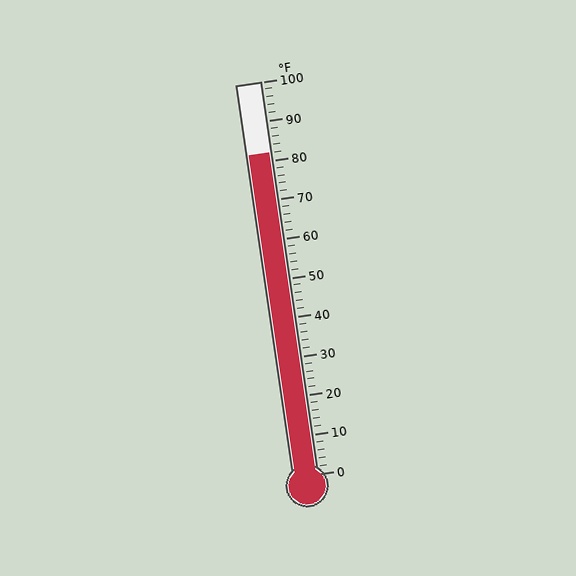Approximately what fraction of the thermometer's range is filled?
The thermometer is filled to approximately 80% of its range.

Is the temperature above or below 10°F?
The temperature is above 10°F.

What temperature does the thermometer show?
The thermometer shows approximately 82°F.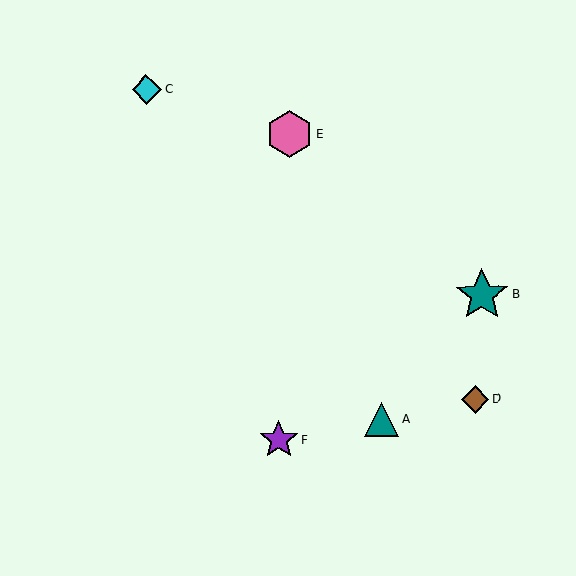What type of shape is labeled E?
Shape E is a pink hexagon.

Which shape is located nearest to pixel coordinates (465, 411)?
The brown diamond (labeled D) at (475, 399) is nearest to that location.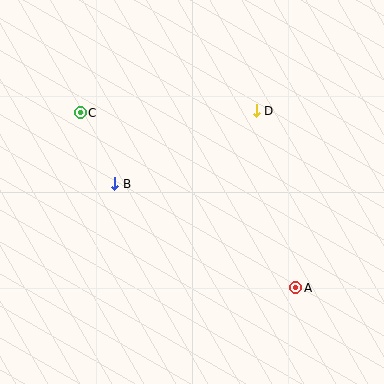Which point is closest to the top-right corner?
Point D is closest to the top-right corner.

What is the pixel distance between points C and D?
The distance between C and D is 176 pixels.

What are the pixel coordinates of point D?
Point D is at (256, 111).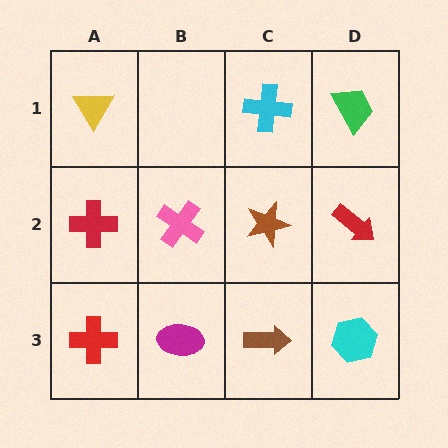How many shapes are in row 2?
4 shapes.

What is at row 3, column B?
A magenta ellipse.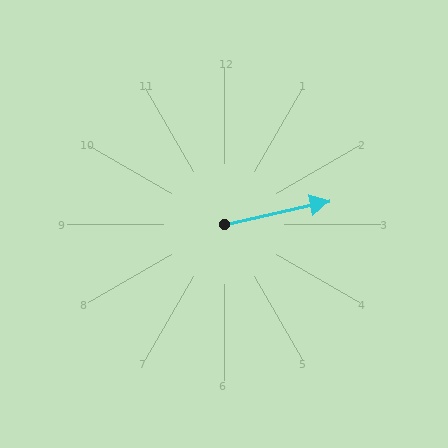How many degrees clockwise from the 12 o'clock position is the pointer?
Approximately 77 degrees.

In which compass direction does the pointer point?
East.